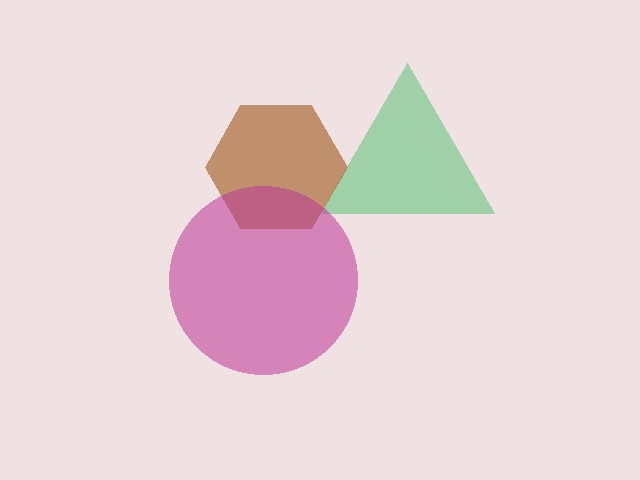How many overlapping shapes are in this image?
There are 3 overlapping shapes in the image.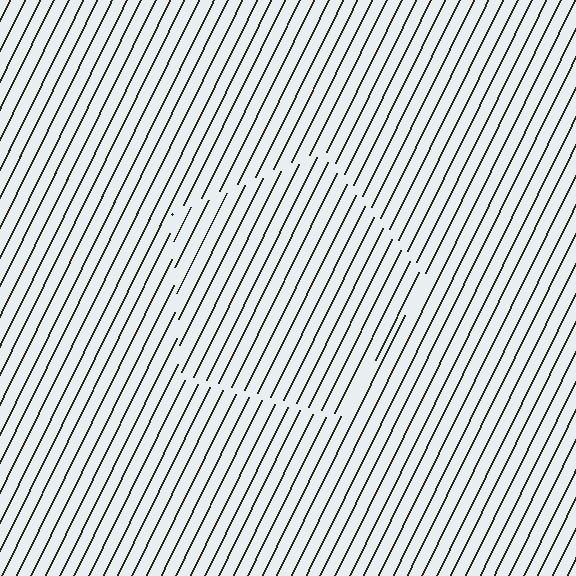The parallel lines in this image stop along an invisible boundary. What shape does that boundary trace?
An illusory pentagon. The interior of the shape contains the same grating, shifted by half a period — the contour is defined by the phase discontinuity where line-ends from the inner and outer gratings abut.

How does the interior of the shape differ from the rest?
The interior of the shape contains the same grating, shifted by half a period — the contour is defined by the phase discontinuity where line-ends from the inner and outer gratings abut.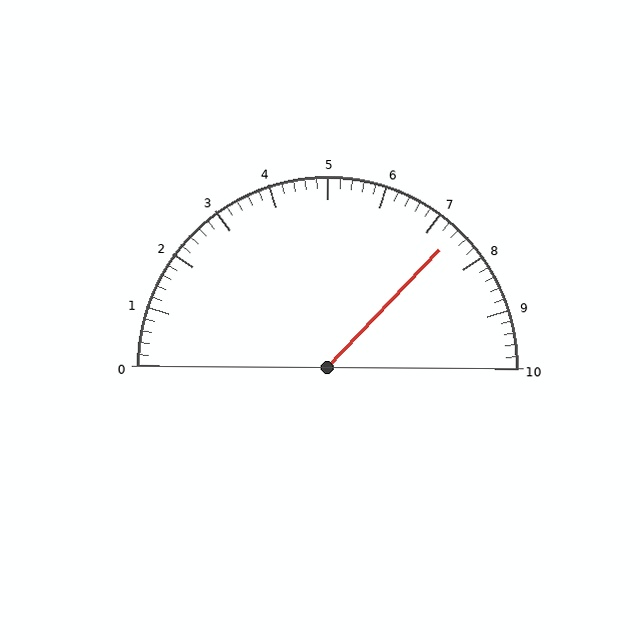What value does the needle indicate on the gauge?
The needle indicates approximately 7.4.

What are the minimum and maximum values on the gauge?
The gauge ranges from 0 to 10.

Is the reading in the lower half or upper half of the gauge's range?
The reading is in the upper half of the range (0 to 10).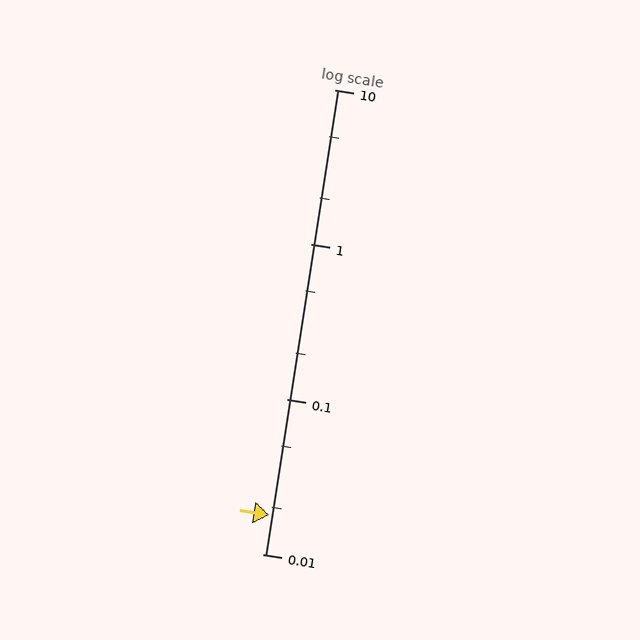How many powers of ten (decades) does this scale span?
The scale spans 3 decades, from 0.01 to 10.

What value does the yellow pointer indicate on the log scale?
The pointer indicates approximately 0.018.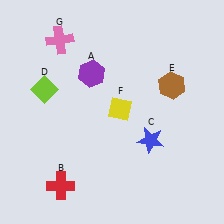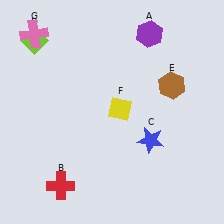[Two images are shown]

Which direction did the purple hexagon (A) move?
The purple hexagon (A) moved right.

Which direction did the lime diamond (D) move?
The lime diamond (D) moved up.